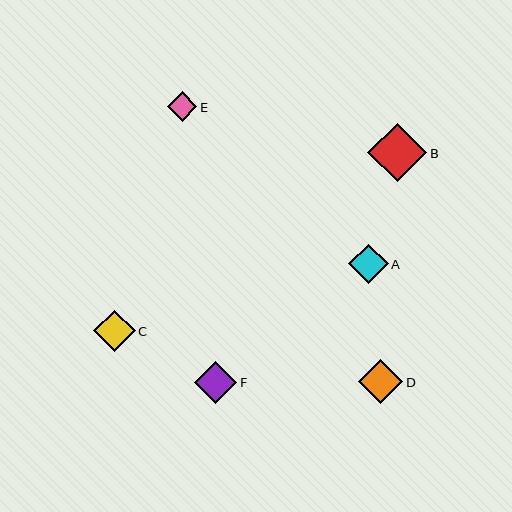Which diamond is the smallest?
Diamond E is the smallest with a size of approximately 29 pixels.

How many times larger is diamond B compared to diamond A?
Diamond B is approximately 1.5 times the size of diamond A.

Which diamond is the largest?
Diamond B is the largest with a size of approximately 59 pixels.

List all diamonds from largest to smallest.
From largest to smallest: B, D, F, C, A, E.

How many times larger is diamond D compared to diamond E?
Diamond D is approximately 1.5 times the size of diamond E.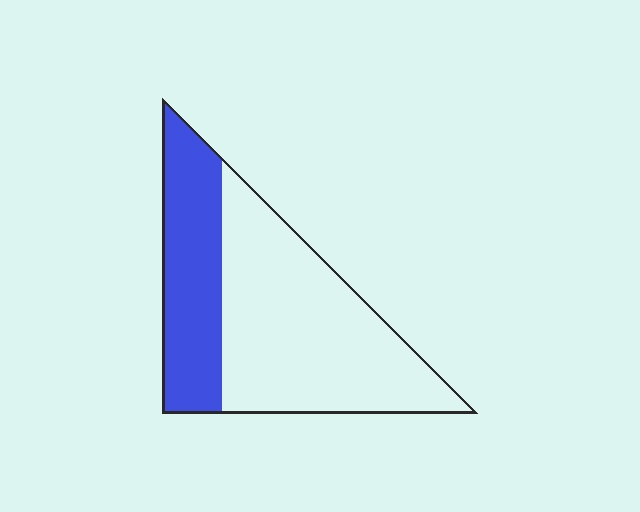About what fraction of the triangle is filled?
About one third (1/3).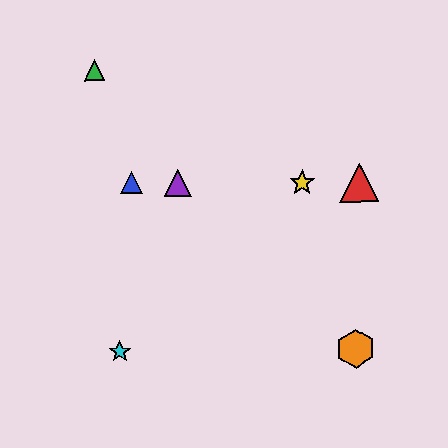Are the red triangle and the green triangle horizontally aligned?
No, the red triangle is at y≈182 and the green triangle is at y≈71.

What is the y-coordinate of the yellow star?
The yellow star is at y≈183.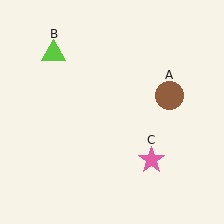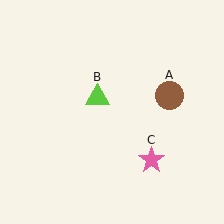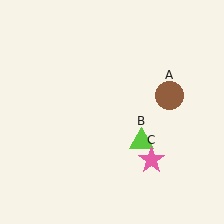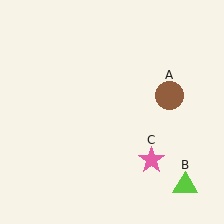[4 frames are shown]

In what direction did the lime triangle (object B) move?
The lime triangle (object B) moved down and to the right.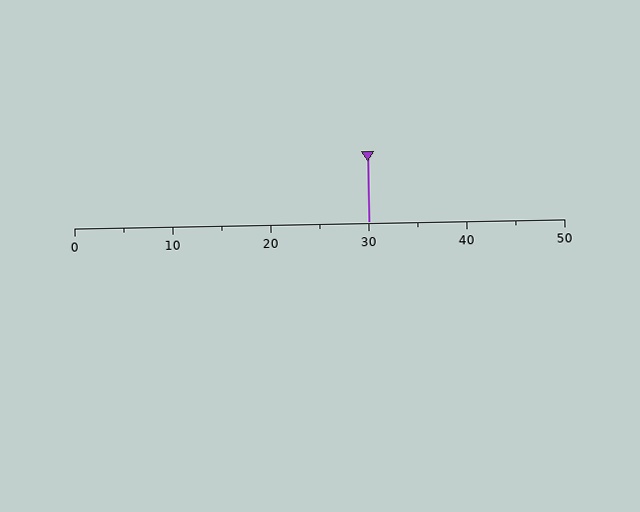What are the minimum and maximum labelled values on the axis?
The axis runs from 0 to 50.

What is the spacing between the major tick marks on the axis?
The major ticks are spaced 10 apart.